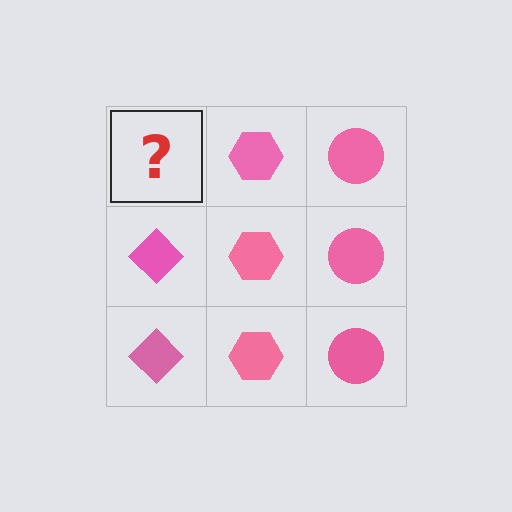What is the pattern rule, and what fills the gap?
The rule is that each column has a consistent shape. The gap should be filled with a pink diamond.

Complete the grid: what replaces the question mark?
The question mark should be replaced with a pink diamond.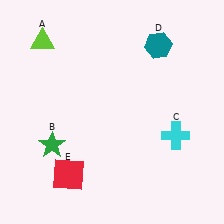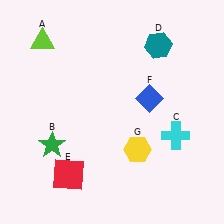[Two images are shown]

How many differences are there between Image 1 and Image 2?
There are 2 differences between the two images.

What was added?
A blue diamond (F), a yellow hexagon (G) were added in Image 2.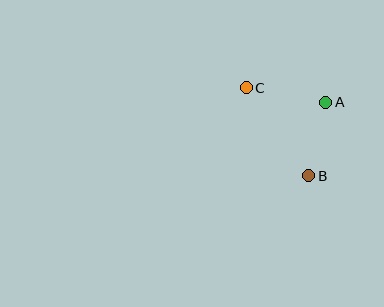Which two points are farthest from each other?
Points B and C are farthest from each other.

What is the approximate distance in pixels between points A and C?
The distance between A and C is approximately 81 pixels.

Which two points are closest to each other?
Points A and B are closest to each other.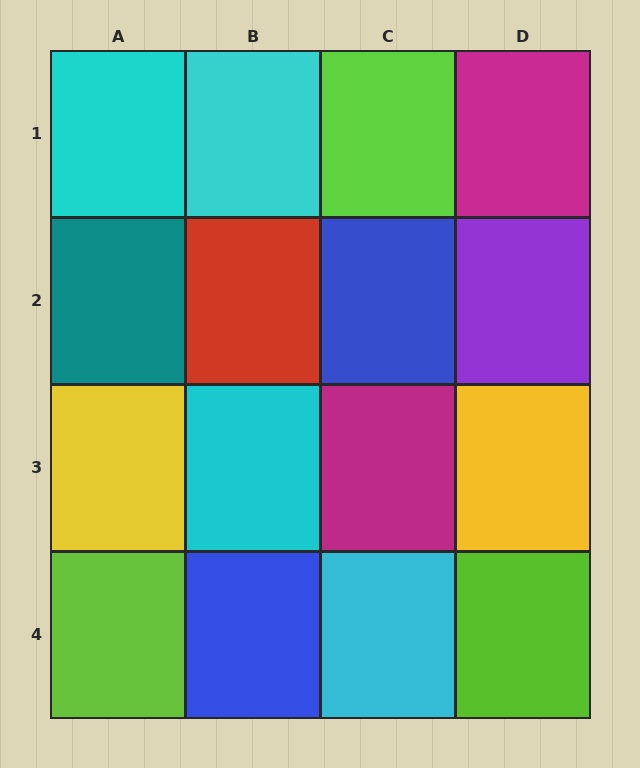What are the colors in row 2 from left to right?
Teal, red, blue, purple.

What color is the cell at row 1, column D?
Magenta.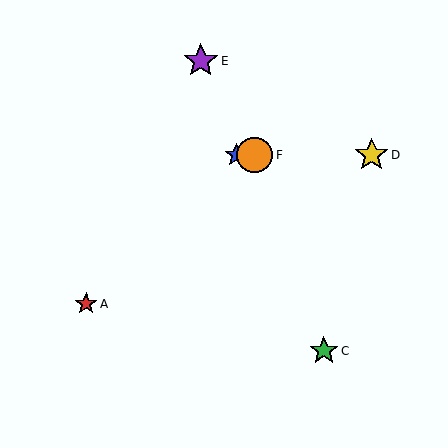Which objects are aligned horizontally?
Objects B, D, F are aligned horizontally.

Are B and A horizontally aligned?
No, B is at y≈155 and A is at y≈304.